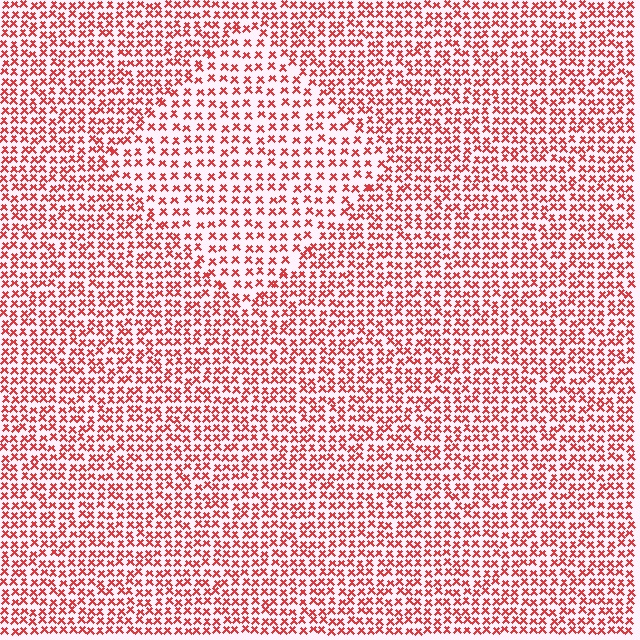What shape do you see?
I see a diamond.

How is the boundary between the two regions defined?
The boundary is defined by a change in element density (approximately 1.6x ratio). All elements are the same color, size, and shape.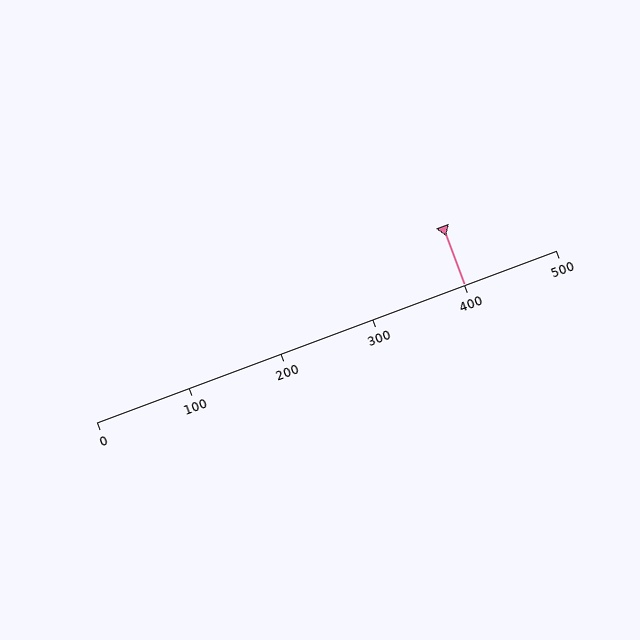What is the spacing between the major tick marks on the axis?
The major ticks are spaced 100 apart.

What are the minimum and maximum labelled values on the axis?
The axis runs from 0 to 500.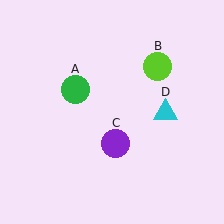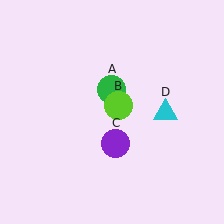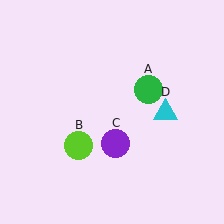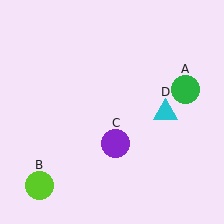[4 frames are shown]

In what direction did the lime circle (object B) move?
The lime circle (object B) moved down and to the left.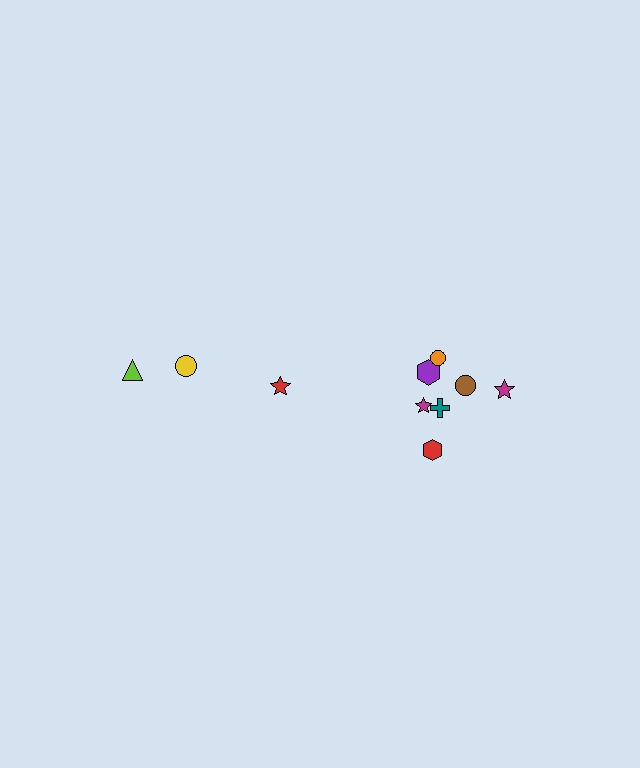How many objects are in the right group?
There are 7 objects.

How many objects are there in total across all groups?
There are 10 objects.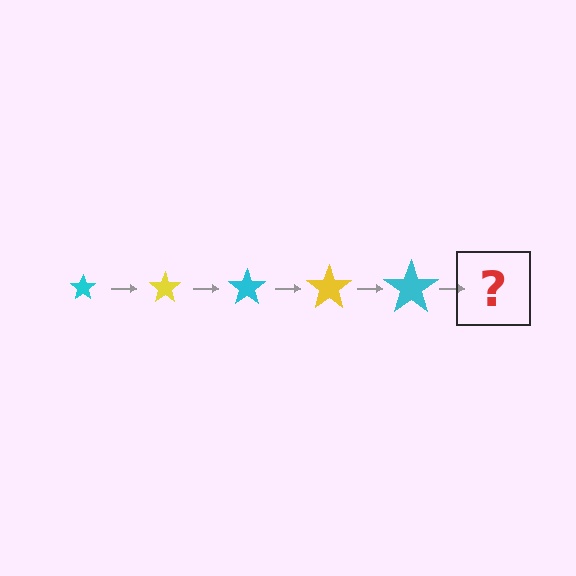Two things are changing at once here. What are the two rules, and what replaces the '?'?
The two rules are that the star grows larger each step and the color cycles through cyan and yellow. The '?' should be a yellow star, larger than the previous one.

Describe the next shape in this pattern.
It should be a yellow star, larger than the previous one.